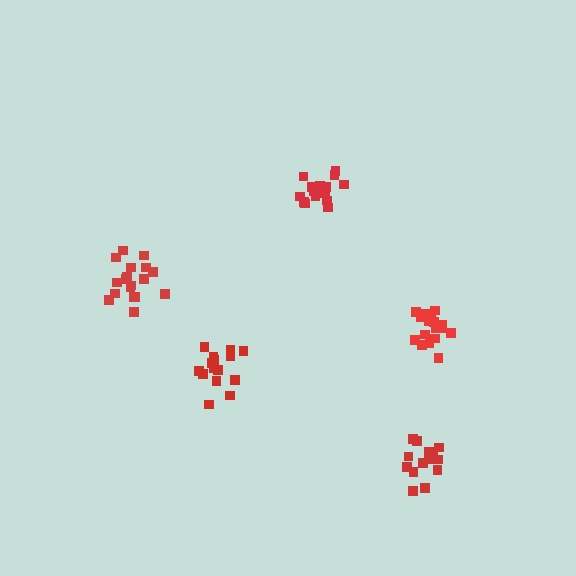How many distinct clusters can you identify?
There are 5 distinct clusters.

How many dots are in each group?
Group 1: 16 dots, Group 2: 18 dots, Group 3: 14 dots, Group 4: 15 dots, Group 5: 18 dots (81 total).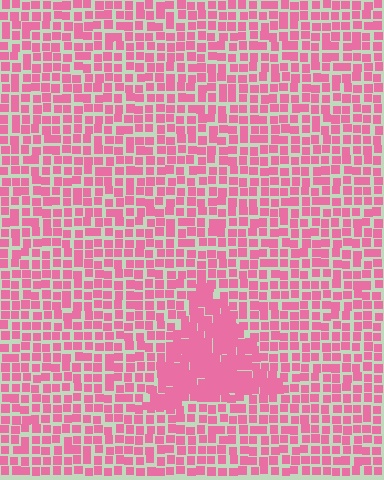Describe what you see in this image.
The image contains small pink elements arranged at two different densities. A triangle-shaped region is visible where the elements are more densely packed than the surrounding area.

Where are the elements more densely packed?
The elements are more densely packed inside the triangle boundary.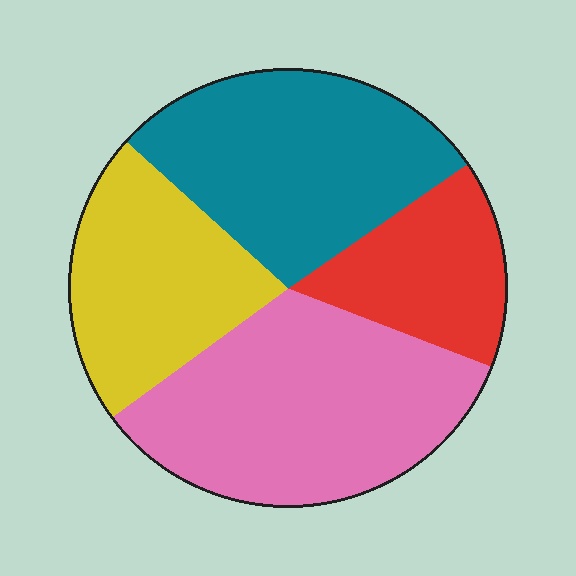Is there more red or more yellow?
Yellow.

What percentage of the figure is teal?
Teal covers about 30% of the figure.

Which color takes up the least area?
Red, at roughly 15%.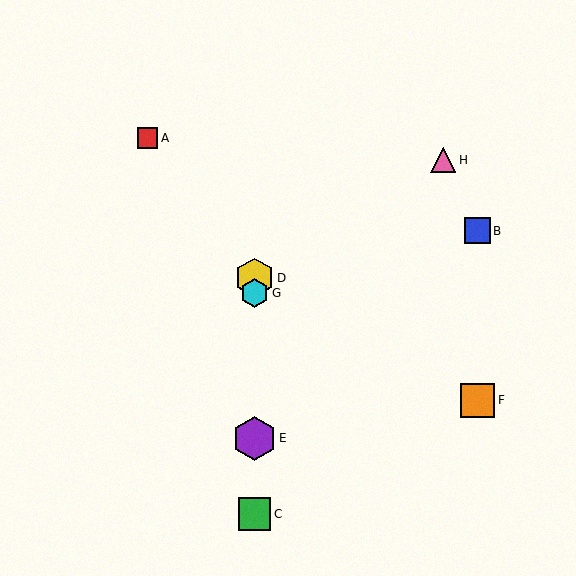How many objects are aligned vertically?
4 objects (C, D, E, G) are aligned vertically.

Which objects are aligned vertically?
Objects C, D, E, G are aligned vertically.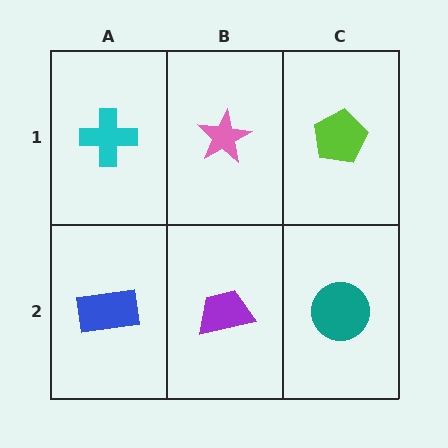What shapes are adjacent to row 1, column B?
A purple trapezoid (row 2, column B), a cyan cross (row 1, column A), a lime pentagon (row 1, column C).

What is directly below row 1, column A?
A blue rectangle.